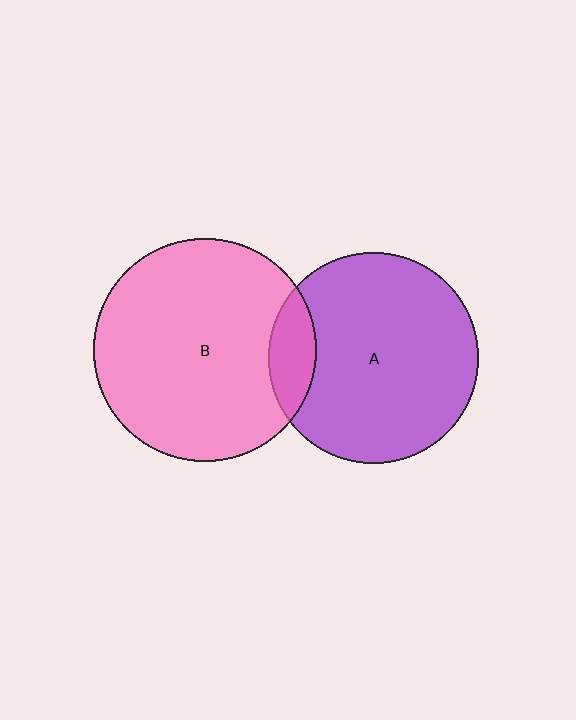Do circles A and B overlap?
Yes.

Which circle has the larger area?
Circle B (pink).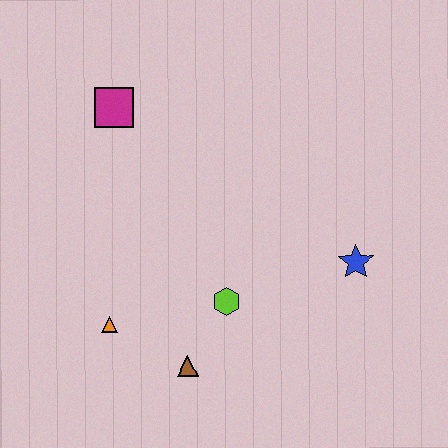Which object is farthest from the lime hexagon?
The magenta square is farthest from the lime hexagon.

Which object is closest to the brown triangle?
The lime hexagon is closest to the brown triangle.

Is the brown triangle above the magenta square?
No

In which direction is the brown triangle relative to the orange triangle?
The brown triangle is to the right of the orange triangle.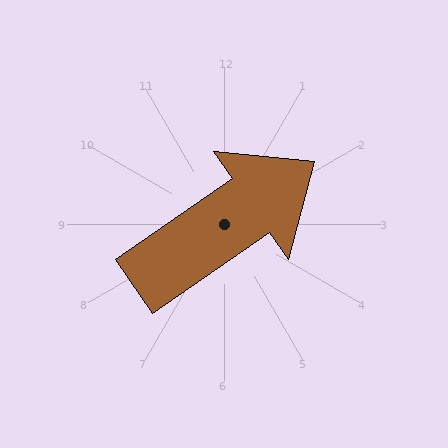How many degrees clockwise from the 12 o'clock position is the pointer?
Approximately 55 degrees.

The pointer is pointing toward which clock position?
Roughly 2 o'clock.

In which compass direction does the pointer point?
Northeast.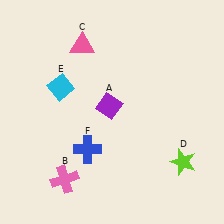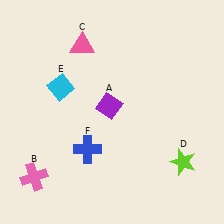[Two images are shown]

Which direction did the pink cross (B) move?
The pink cross (B) moved left.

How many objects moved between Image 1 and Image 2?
1 object moved between the two images.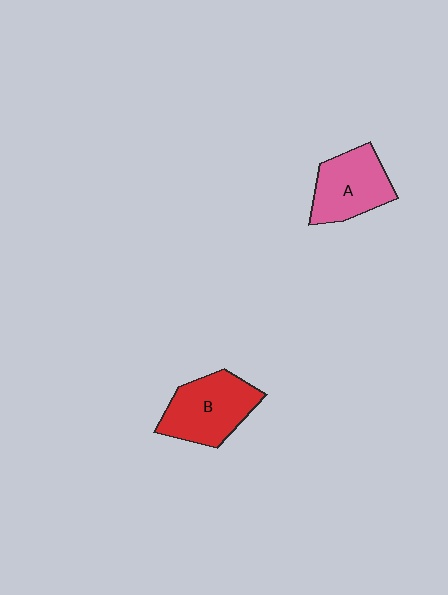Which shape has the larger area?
Shape B (red).